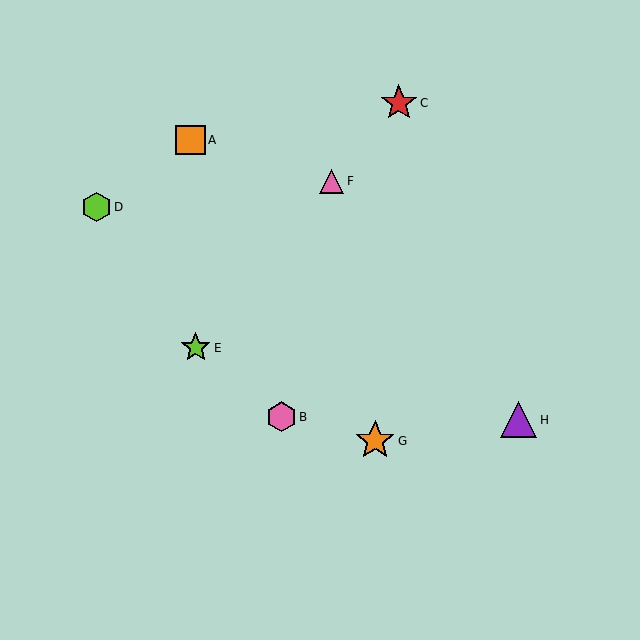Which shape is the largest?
The orange star (labeled G) is the largest.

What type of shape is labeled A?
Shape A is an orange square.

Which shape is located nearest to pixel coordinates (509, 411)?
The purple triangle (labeled H) at (519, 420) is nearest to that location.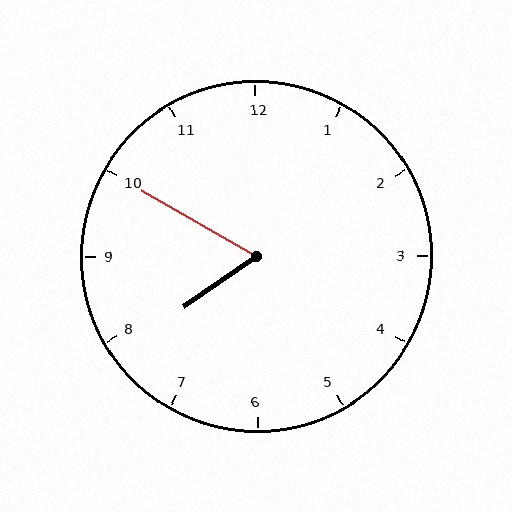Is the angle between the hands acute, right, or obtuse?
It is acute.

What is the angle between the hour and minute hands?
Approximately 65 degrees.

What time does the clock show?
7:50.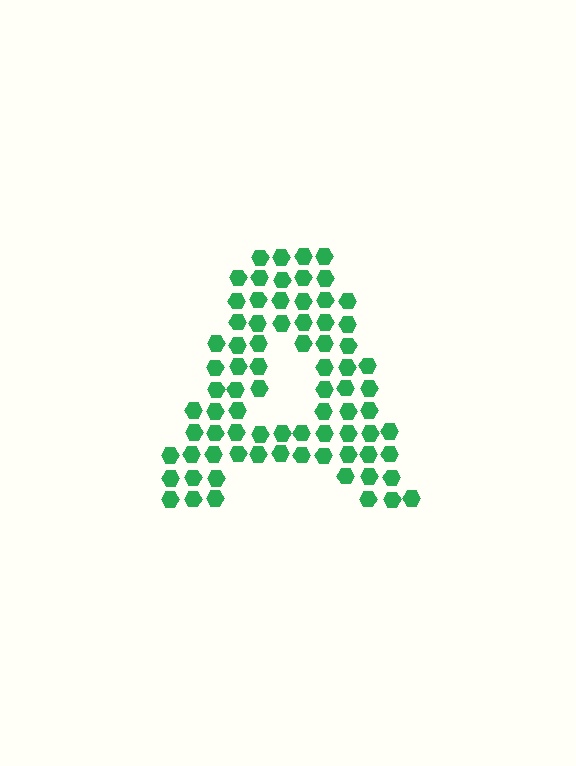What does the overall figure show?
The overall figure shows the letter A.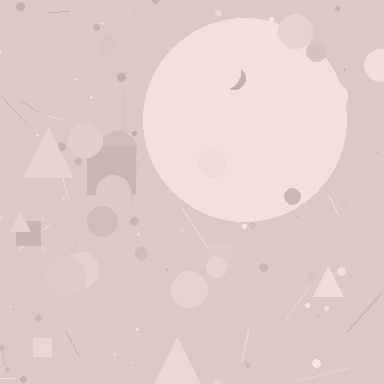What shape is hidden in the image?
A circle is hidden in the image.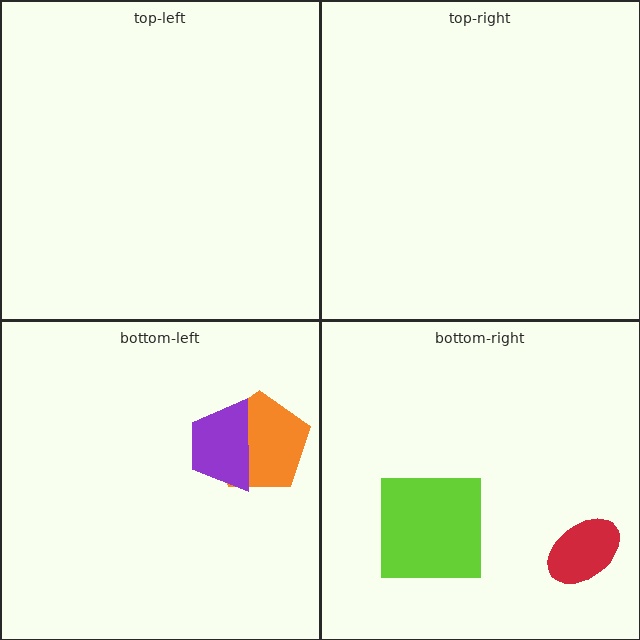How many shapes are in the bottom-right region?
2.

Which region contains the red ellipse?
The bottom-right region.